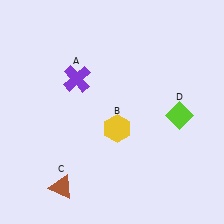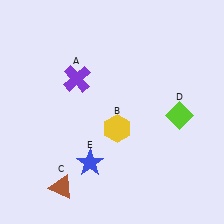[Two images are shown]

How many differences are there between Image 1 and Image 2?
There is 1 difference between the two images.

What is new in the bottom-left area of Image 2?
A blue star (E) was added in the bottom-left area of Image 2.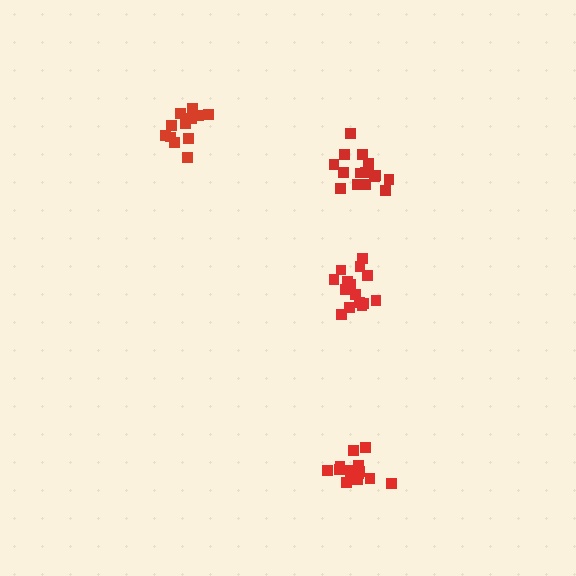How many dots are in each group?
Group 1: 15 dots, Group 2: 16 dots, Group 3: 12 dots, Group 4: 17 dots (60 total).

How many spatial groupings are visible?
There are 4 spatial groupings.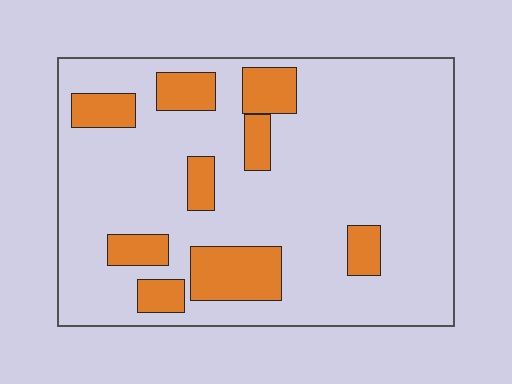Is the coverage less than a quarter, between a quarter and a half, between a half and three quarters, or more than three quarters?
Less than a quarter.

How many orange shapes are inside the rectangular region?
9.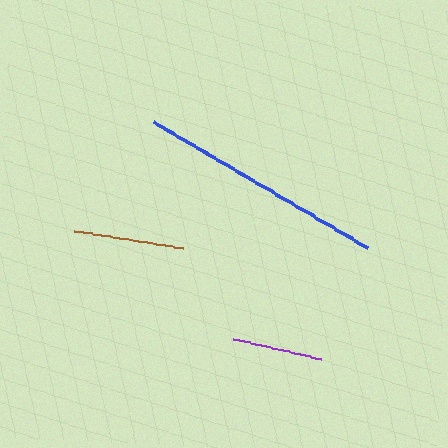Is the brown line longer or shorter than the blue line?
The blue line is longer than the brown line.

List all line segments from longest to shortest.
From longest to shortest: blue, brown, purple.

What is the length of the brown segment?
The brown segment is approximately 109 pixels long.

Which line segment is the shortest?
The purple line is the shortest at approximately 91 pixels.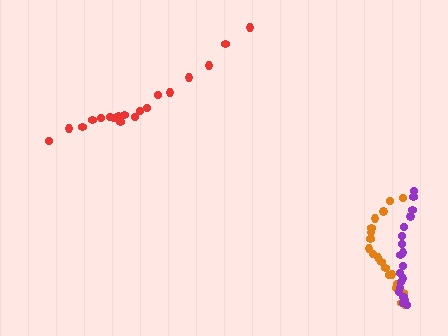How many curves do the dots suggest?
There are 3 distinct paths.